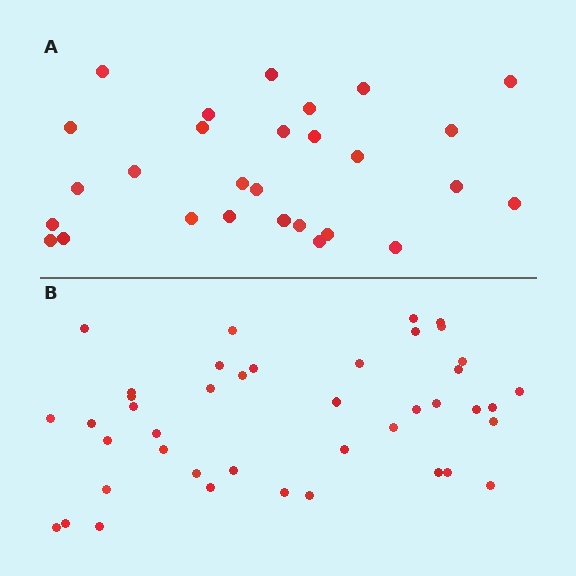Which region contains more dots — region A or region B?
Region B (the bottom region) has more dots.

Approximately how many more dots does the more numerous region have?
Region B has approximately 15 more dots than region A.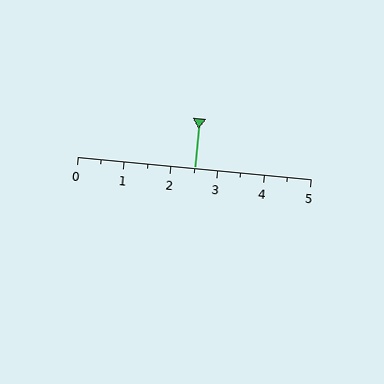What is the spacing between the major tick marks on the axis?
The major ticks are spaced 1 apart.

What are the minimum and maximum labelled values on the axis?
The axis runs from 0 to 5.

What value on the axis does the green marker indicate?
The marker indicates approximately 2.5.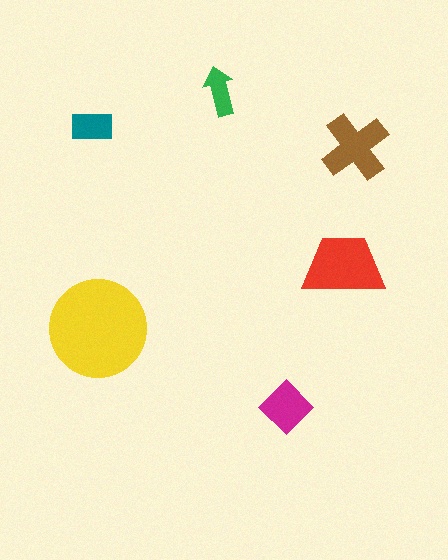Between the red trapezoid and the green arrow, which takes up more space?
The red trapezoid.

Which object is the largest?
The yellow circle.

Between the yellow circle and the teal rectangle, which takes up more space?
The yellow circle.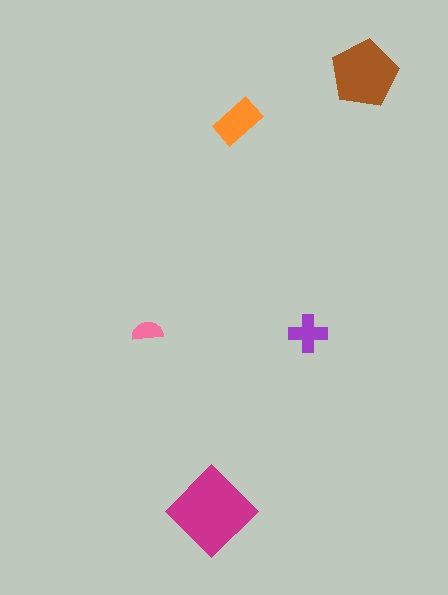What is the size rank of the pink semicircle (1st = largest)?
5th.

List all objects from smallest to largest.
The pink semicircle, the purple cross, the orange rectangle, the brown pentagon, the magenta diamond.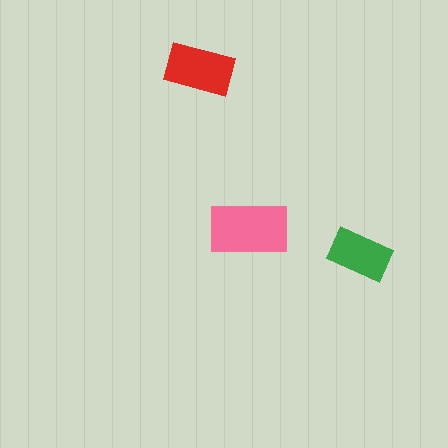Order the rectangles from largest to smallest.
the pink one, the red one, the green one.